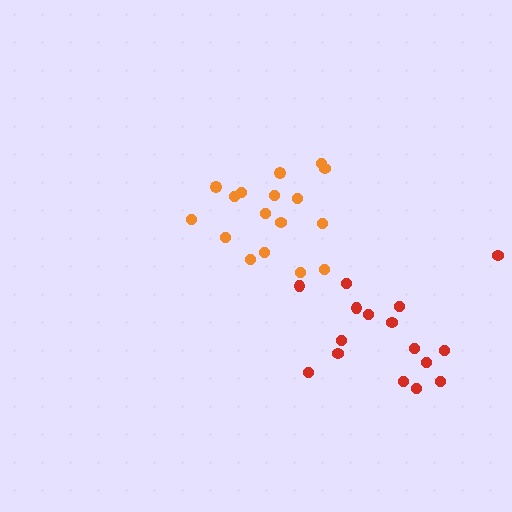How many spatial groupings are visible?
There are 2 spatial groupings.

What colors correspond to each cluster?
The clusters are colored: orange, red.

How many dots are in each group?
Group 1: 17 dots, Group 2: 16 dots (33 total).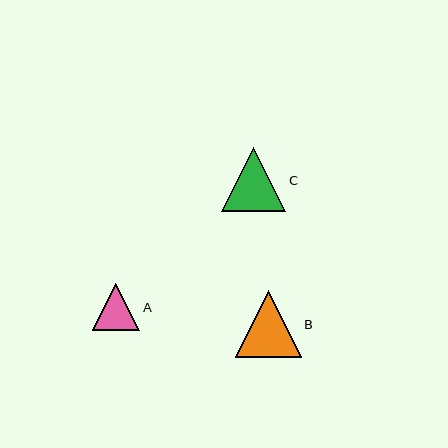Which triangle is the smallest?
Triangle A is the smallest with a size of approximately 48 pixels.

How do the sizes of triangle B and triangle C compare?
Triangle B and triangle C are approximately the same size.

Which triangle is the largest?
Triangle B is the largest with a size of approximately 66 pixels.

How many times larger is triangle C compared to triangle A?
Triangle C is approximately 1.3 times the size of triangle A.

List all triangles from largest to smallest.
From largest to smallest: B, C, A.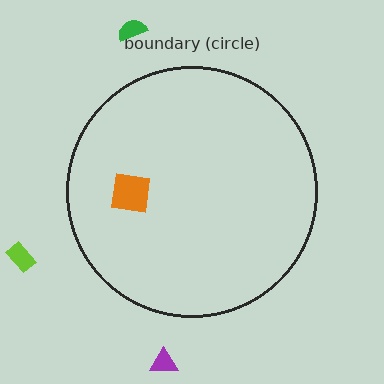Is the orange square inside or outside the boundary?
Inside.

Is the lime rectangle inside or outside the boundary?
Outside.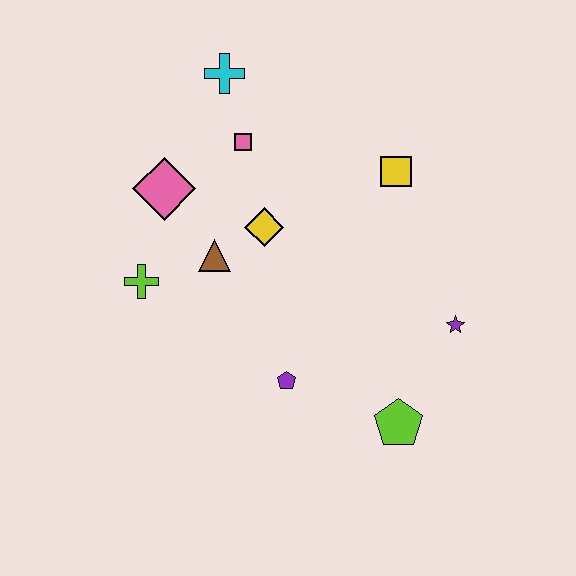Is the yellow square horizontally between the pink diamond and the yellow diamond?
No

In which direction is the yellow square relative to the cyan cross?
The yellow square is to the right of the cyan cross.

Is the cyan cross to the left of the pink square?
Yes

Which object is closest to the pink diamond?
The brown triangle is closest to the pink diamond.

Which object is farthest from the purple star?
The cyan cross is farthest from the purple star.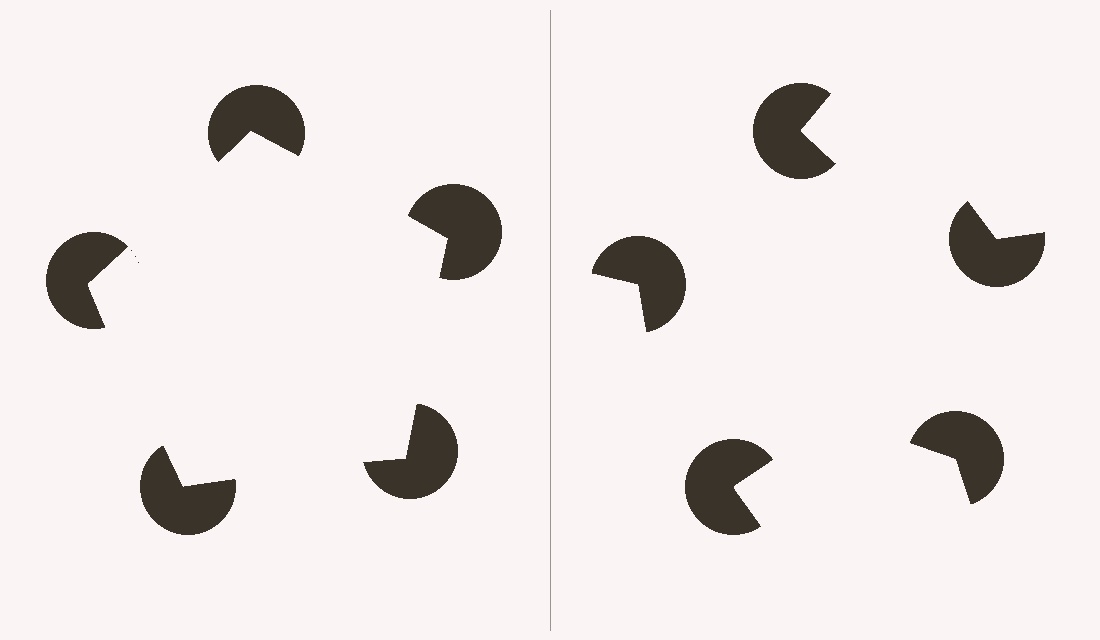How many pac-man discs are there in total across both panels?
10 — 5 on each side.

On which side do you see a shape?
An illusory pentagon appears on the left side. On the right side the wedge cuts are rotated, so no coherent shape forms.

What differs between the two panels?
The pac-man discs are positioned identically on both sides; only the wedge orientations differ. On the left they align to a pentagon; on the right they are misaligned.